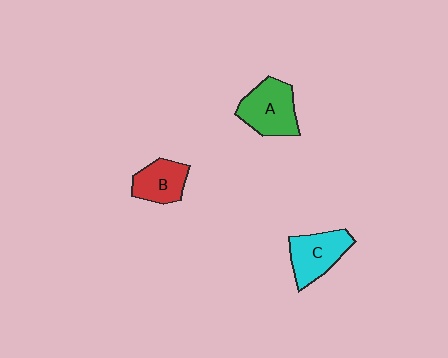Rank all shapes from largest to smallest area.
From largest to smallest: A (green), C (cyan), B (red).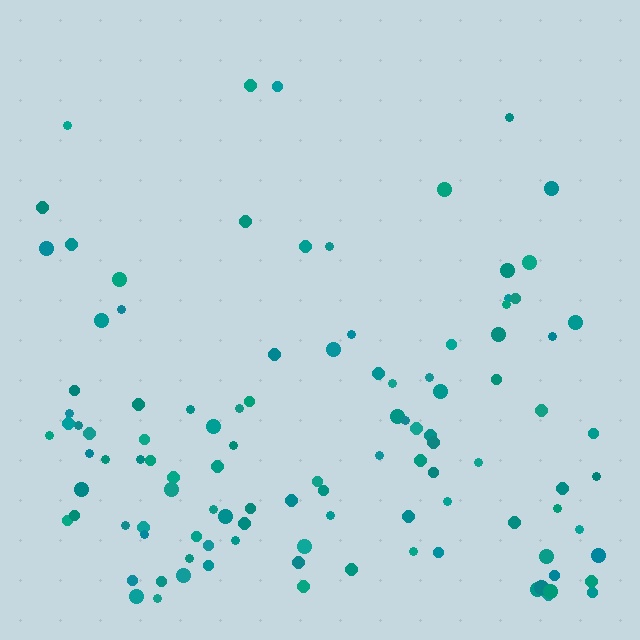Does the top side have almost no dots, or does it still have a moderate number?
Still a moderate number, just noticeably fewer than the bottom.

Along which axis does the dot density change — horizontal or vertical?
Vertical.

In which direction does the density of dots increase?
From top to bottom, with the bottom side densest.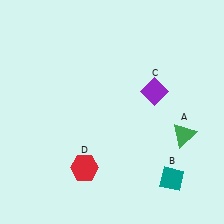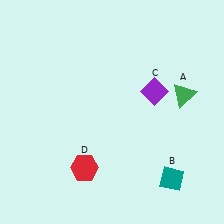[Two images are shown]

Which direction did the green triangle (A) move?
The green triangle (A) moved up.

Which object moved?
The green triangle (A) moved up.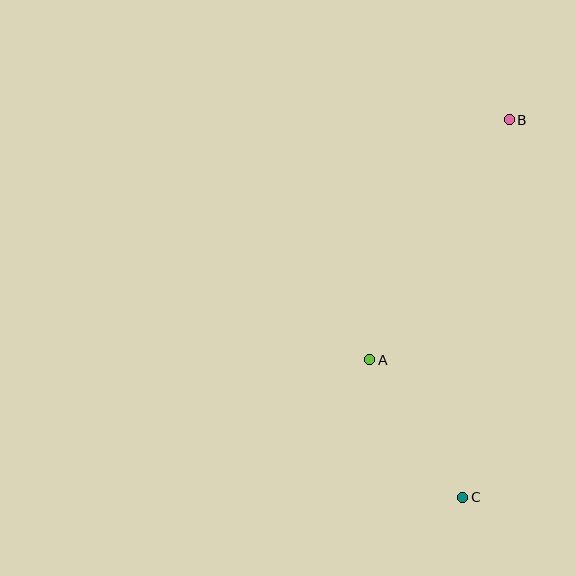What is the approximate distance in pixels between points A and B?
The distance between A and B is approximately 277 pixels.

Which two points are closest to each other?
Points A and C are closest to each other.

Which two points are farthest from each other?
Points B and C are farthest from each other.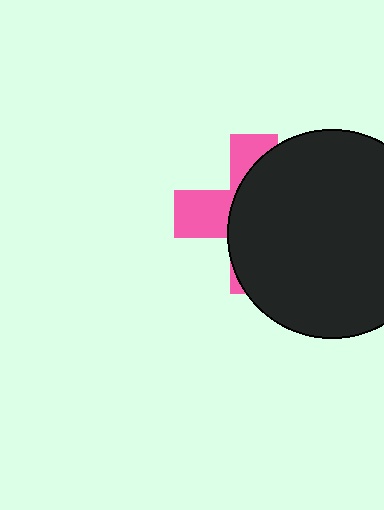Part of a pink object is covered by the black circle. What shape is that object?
It is a cross.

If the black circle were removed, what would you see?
You would see the complete pink cross.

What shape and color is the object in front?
The object in front is a black circle.